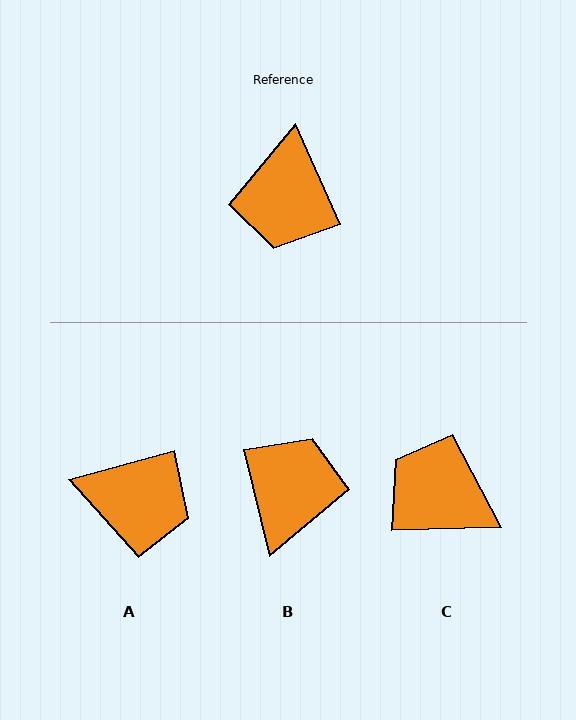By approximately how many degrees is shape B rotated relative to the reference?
Approximately 170 degrees counter-clockwise.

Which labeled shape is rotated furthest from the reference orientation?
B, about 170 degrees away.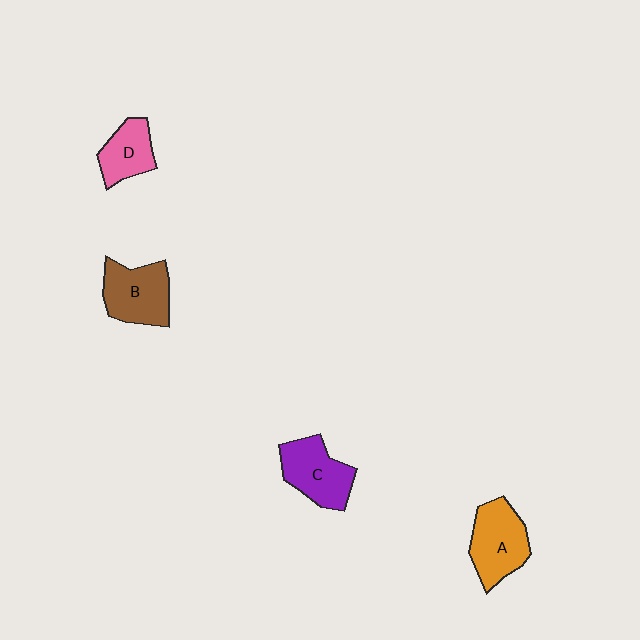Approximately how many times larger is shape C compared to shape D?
Approximately 1.3 times.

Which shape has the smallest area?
Shape D (pink).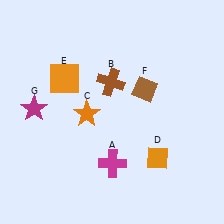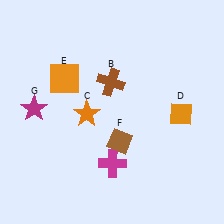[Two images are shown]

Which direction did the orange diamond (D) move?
The orange diamond (D) moved up.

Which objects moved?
The objects that moved are: the orange diamond (D), the brown diamond (F).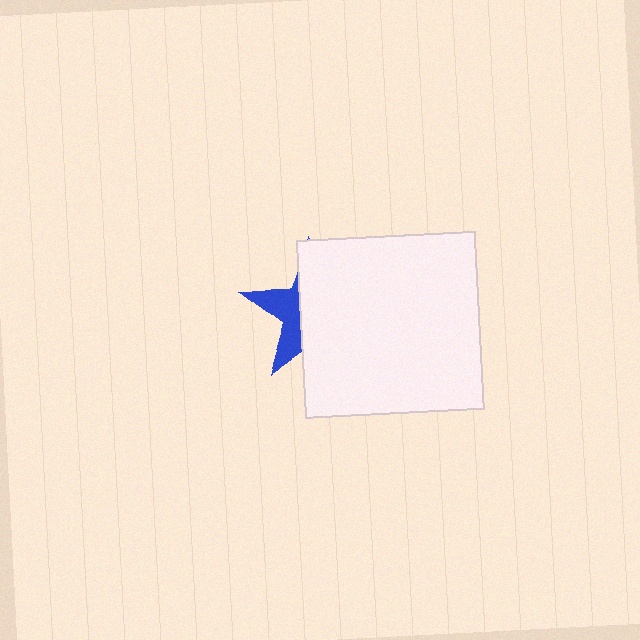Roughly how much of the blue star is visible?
A small part of it is visible (roughly 33%).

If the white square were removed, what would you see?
You would see the complete blue star.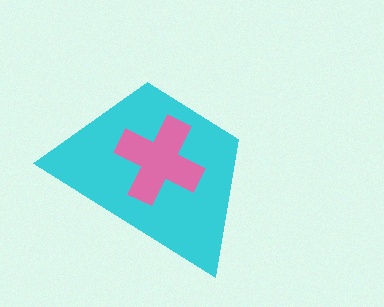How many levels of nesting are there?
2.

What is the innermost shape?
The pink cross.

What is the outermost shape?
The cyan trapezoid.